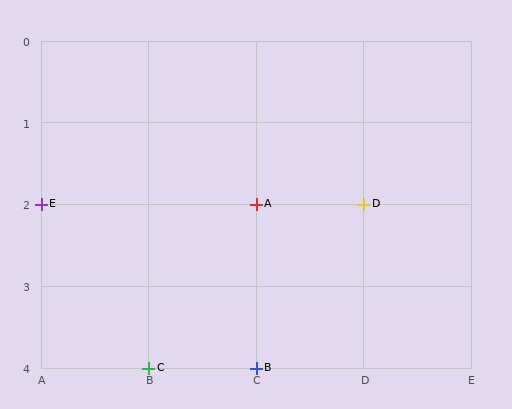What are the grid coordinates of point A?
Point A is at grid coordinates (C, 2).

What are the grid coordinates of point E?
Point E is at grid coordinates (A, 2).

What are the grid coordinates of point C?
Point C is at grid coordinates (B, 4).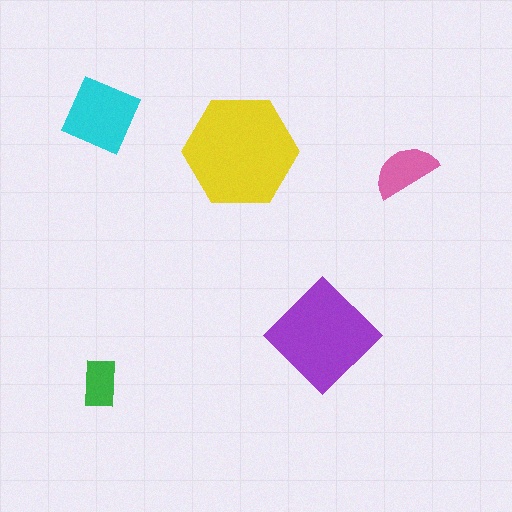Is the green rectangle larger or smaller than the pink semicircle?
Smaller.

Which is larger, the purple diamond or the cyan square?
The purple diamond.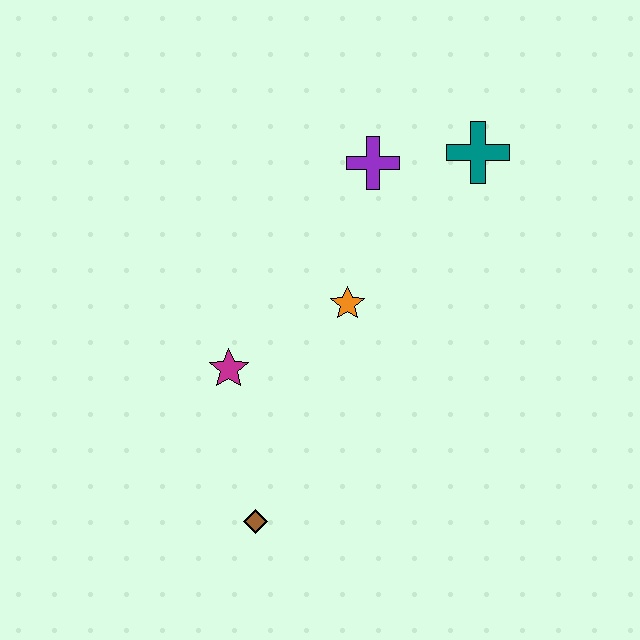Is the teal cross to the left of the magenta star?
No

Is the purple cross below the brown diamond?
No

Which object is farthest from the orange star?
The brown diamond is farthest from the orange star.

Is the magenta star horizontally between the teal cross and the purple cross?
No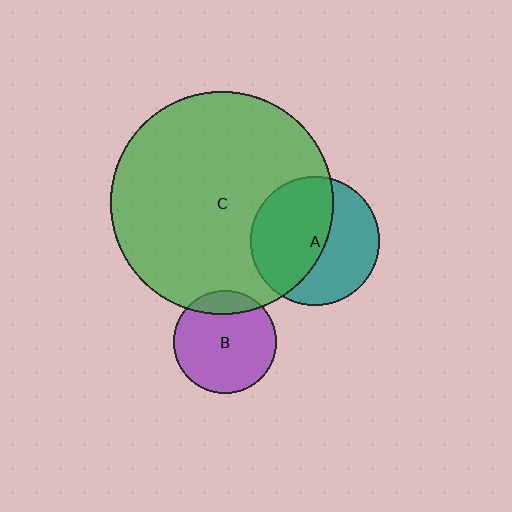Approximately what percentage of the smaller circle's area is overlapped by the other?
Approximately 15%.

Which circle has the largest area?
Circle C (green).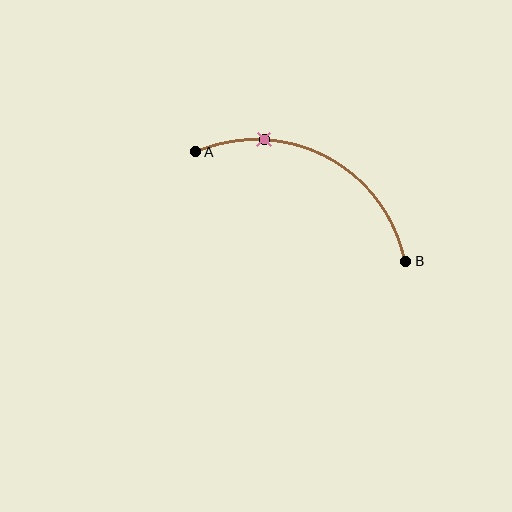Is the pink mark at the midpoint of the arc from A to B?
No. The pink mark lies on the arc but is closer to endpoint A. The arc midpoint would be at the point on the curve equidistant along the arc from both A and B.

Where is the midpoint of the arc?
The arc midpoint is the point on the curve farthest from the straight line joining A and B. It sits above that line.